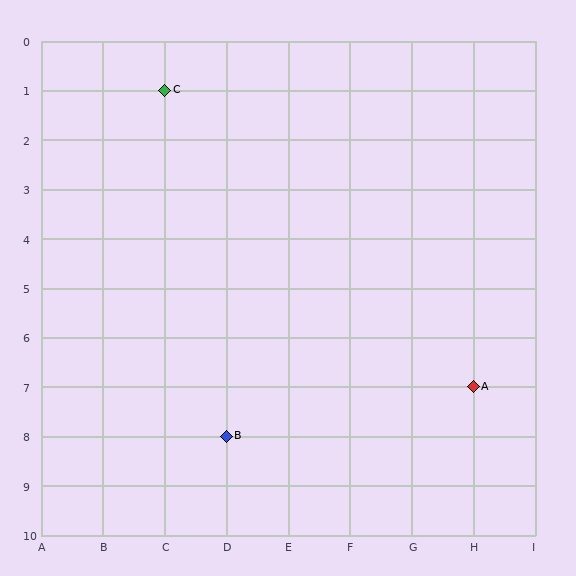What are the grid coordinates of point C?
Point C is at grid coordinates (C, 1).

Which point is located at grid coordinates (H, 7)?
Point A is at (H, 7).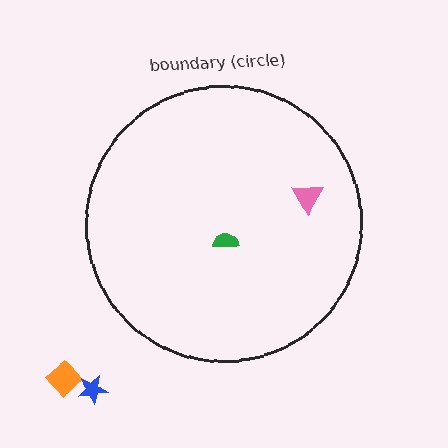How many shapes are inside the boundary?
2 inside, 2 outside.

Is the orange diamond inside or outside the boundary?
Outside.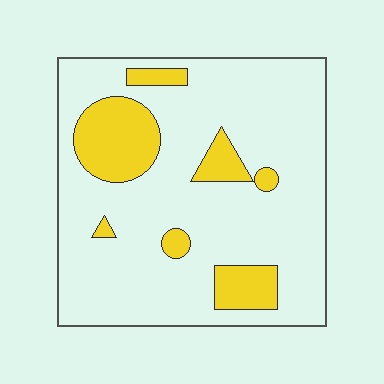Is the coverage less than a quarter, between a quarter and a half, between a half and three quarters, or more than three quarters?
Less than a quarter.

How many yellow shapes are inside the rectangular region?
7.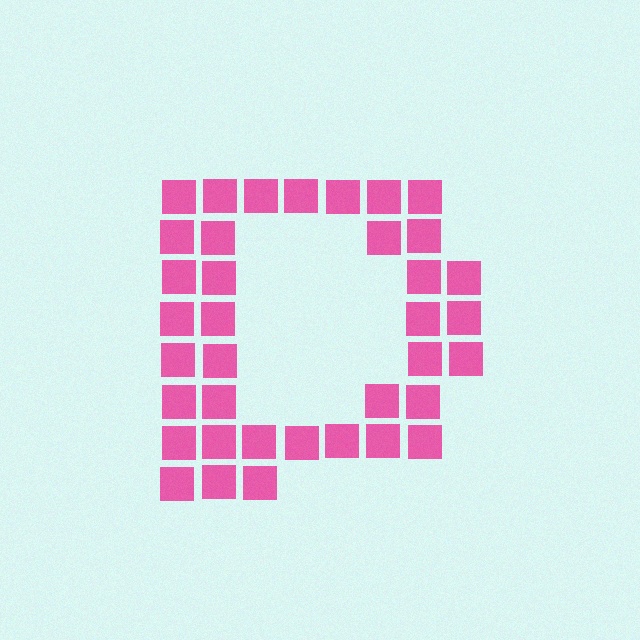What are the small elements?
The small elements are squares.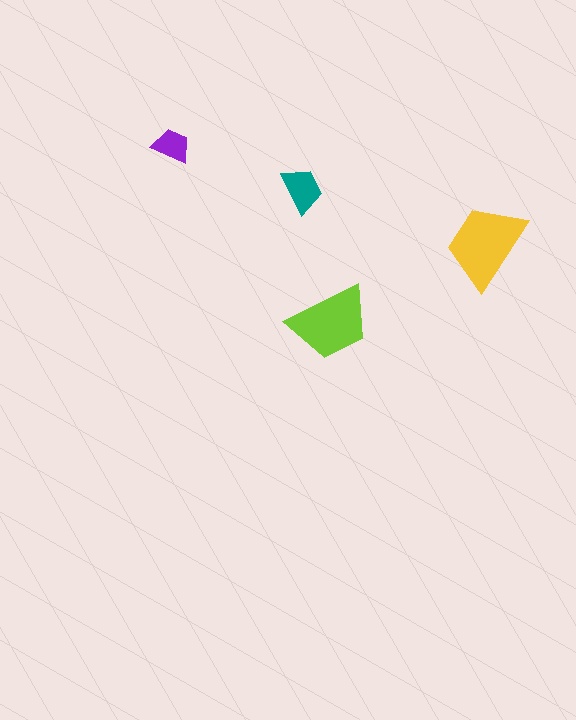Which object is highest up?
The purple trapezoid is topmost.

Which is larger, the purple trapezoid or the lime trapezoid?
The lime one.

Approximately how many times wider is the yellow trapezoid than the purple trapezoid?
About 2 times wider.